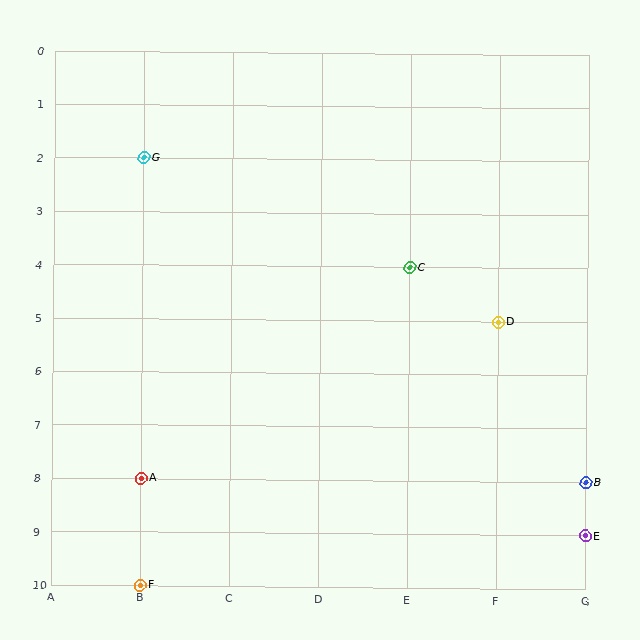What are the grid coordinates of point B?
Point B is at grid coordinates (G, 8).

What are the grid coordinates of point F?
Point F is at grid coordinates (B, 10).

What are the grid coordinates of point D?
Point D is at grid coordinates (F, 5).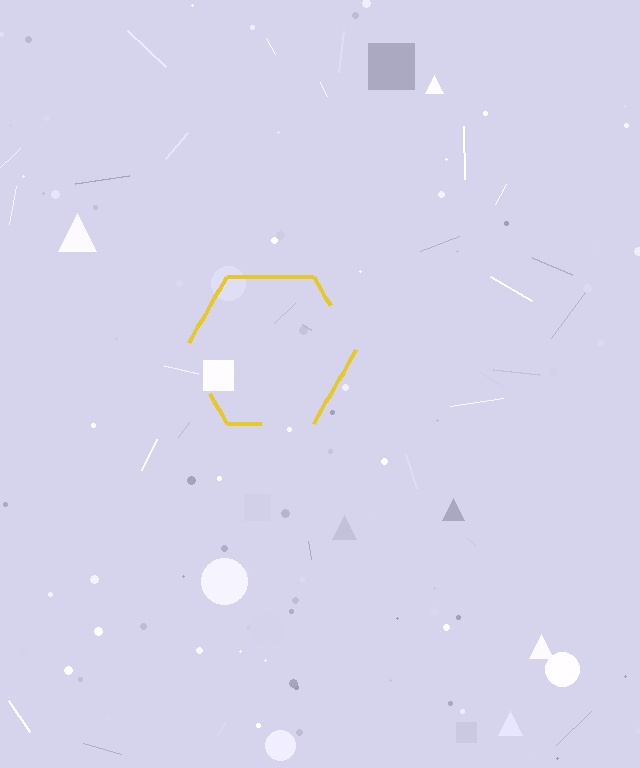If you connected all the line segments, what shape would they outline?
They would outline a hexagon.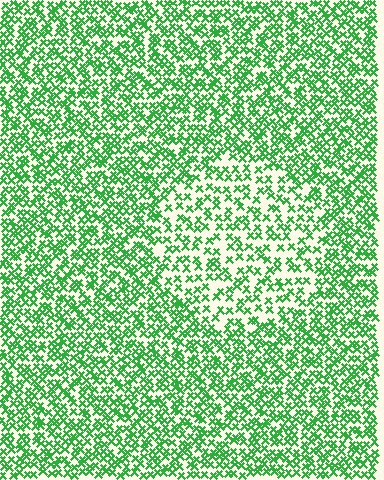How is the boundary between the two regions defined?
The boundary is defined by a change in element density (approximately 1.7x ratio). All elements are the same color, size, and shape.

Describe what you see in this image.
The image contains small green elements arranged at two different densities. A circle-shaped region is visible where the elements are less densely packed than the surrounding area.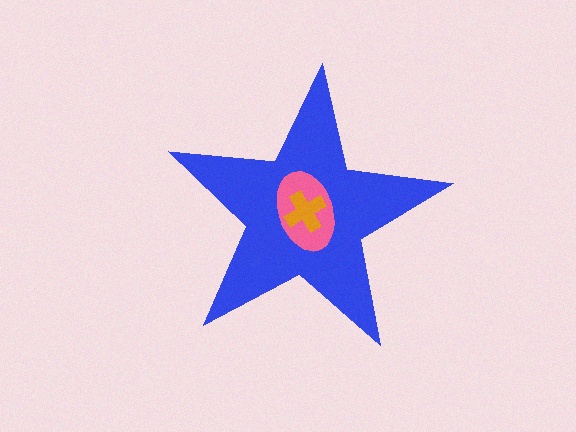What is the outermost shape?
The blue star.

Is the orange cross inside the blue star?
Yes.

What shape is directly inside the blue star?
The pink ellipse.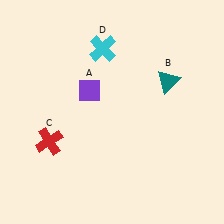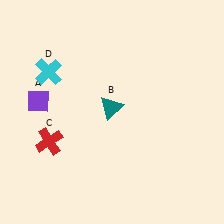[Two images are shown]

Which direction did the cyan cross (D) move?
The cyan cross (D) moved left.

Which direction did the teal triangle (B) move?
The teal triangle (B) moved left.